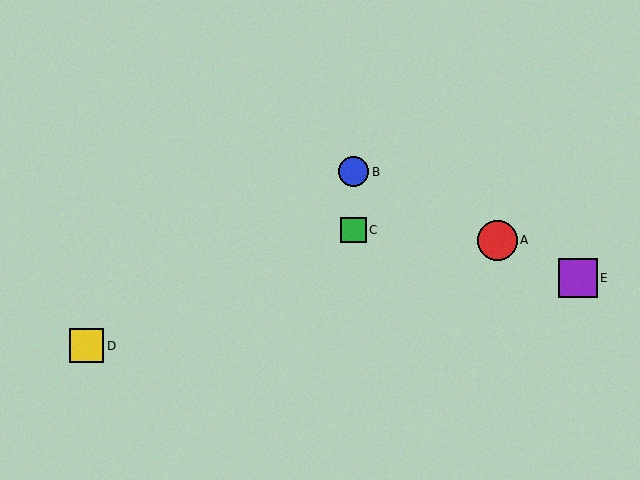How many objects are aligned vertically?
2 objects (B, C) are aligned vertically.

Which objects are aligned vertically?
Objects B, C are aligned vertically.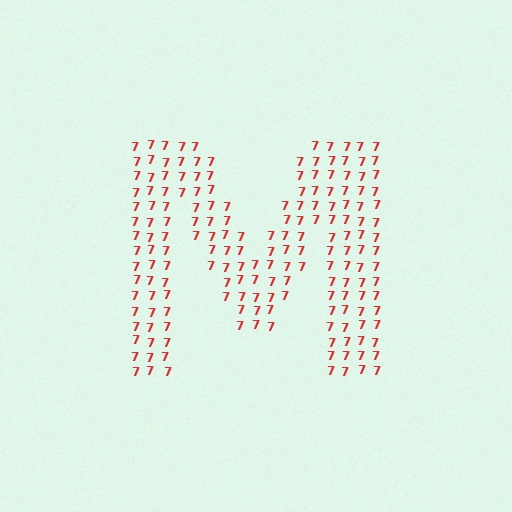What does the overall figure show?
The overall figure shows the letter M.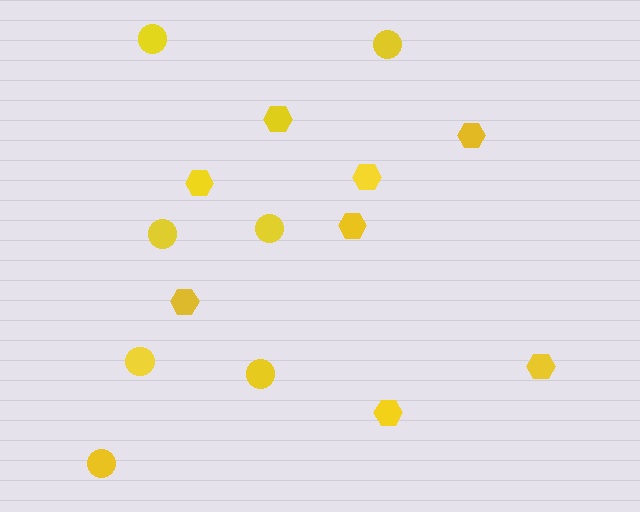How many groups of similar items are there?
There are 2 groups: one group of circles (7) and one group of hexagons (8).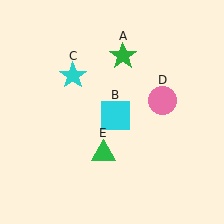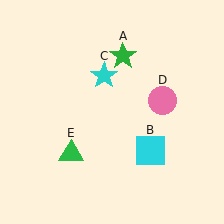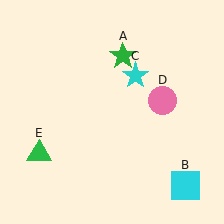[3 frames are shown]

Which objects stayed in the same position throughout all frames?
Green star (object A) and pink circle (object D) remained stationary.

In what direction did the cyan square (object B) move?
The cyan square (object B) moved down and to the right.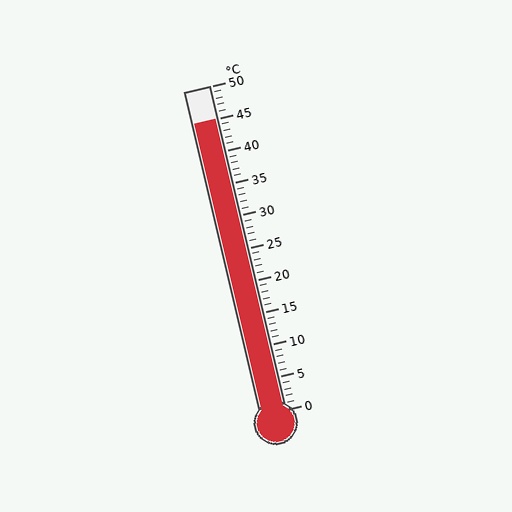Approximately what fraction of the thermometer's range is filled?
The thermometer is filled to approximately 90% of its range.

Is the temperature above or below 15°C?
The temperature is above 15°C.